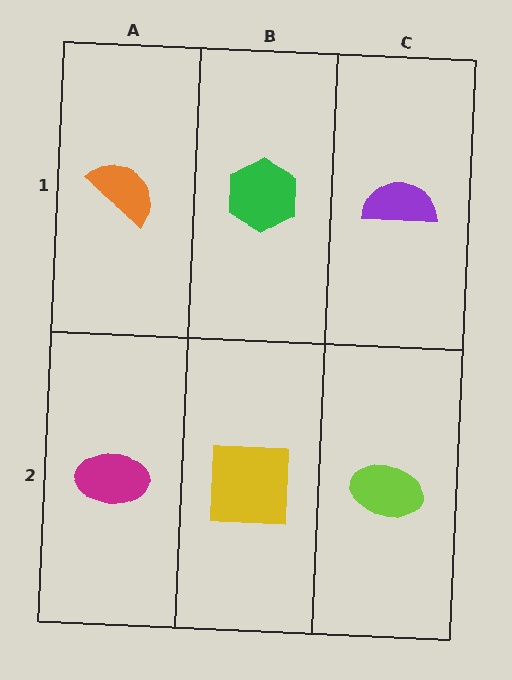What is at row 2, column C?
A lime ellipse.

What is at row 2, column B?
A yellow square.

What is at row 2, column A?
A magenta ellipse.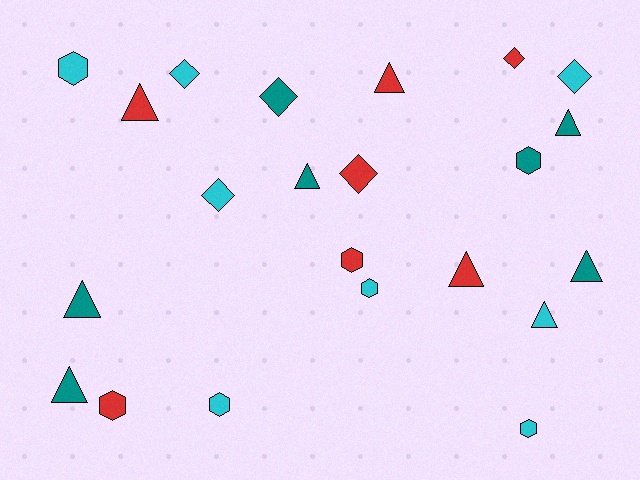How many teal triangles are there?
There are 5 teal triangles.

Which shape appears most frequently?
Triangle, with 9 objects.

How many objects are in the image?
There are 22 objects.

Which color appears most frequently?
Cyan, with 8 objects.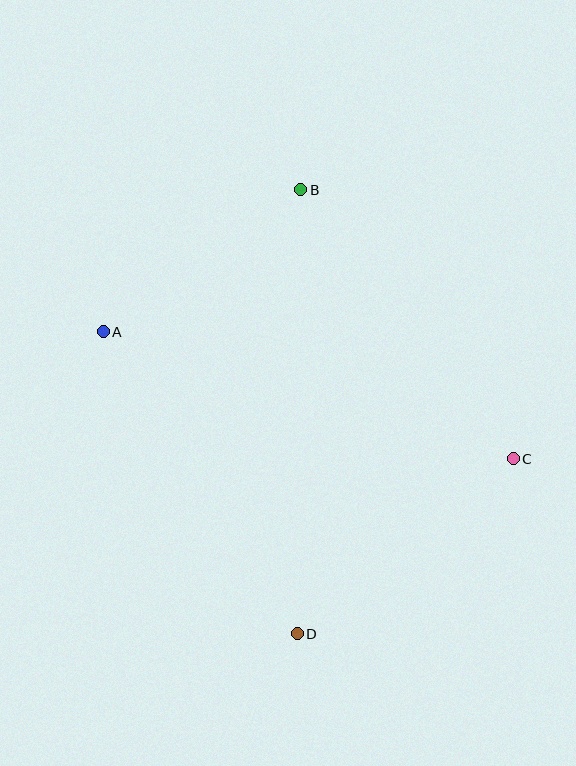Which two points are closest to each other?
Points A and B are closest to each other.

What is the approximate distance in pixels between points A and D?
The distance between A and D is approximately 359 pixels.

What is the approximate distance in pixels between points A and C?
The distance between A and C is approximately 429 pixels.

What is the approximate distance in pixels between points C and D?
The distance between C and D is approximately 278 pixels.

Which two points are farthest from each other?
Points B and D are farthest from each other.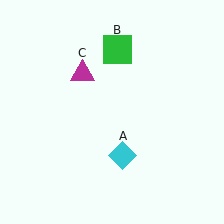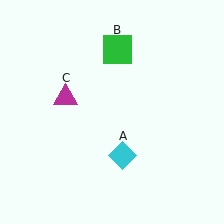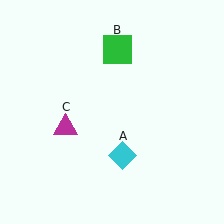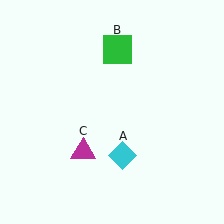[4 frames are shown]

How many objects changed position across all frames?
1 object changed position: magenta triangle (object C).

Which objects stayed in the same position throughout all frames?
Cyan diamond (object A) and green square (object B) remained stationary.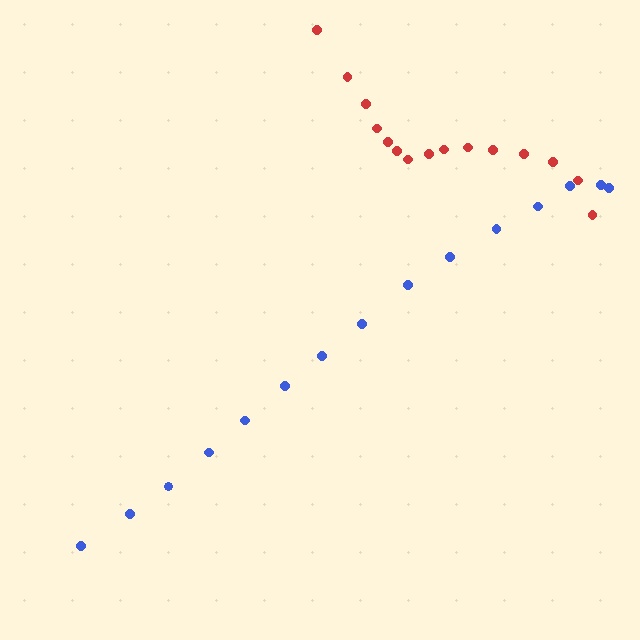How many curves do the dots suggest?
There are 2 distinct paths.